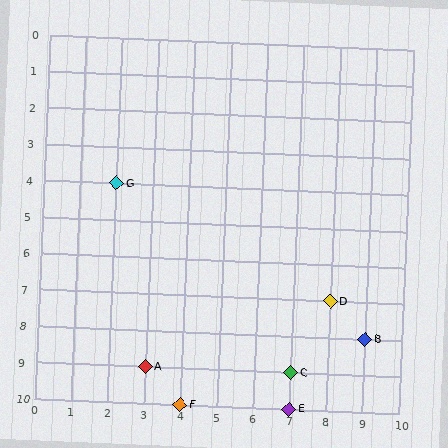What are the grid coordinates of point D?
Point D is at grid coordinates (8, 7).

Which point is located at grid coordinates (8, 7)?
Point D is at (8, 7).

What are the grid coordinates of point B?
Point B is at grid coordinates (9, 8).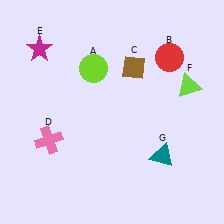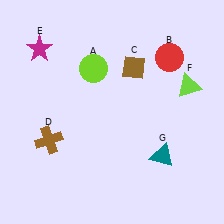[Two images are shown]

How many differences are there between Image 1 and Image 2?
There is 1 difference between the two images.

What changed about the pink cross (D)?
In Image 1, D is pink. In Image 2, it changed to brown.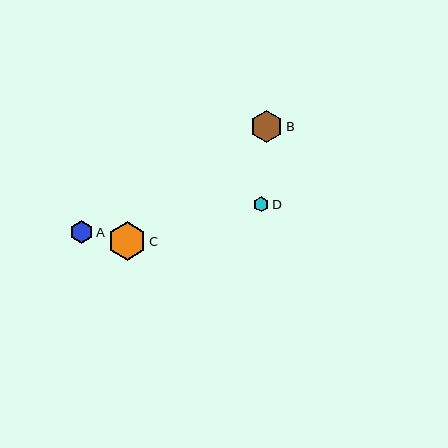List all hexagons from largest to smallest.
From largest to smallest: C, B, A, D.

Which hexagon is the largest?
Hexagon C is the largest with a size of approximately 38 pixels.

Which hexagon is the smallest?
Hexagon D is the smallest with a size of approximately 15 pixels.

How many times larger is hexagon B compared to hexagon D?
Hexagon B is approximately 2.1 times the size of hexagon D.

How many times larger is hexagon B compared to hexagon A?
Hexagon B is approximately 1.4 times the size of hexagon A.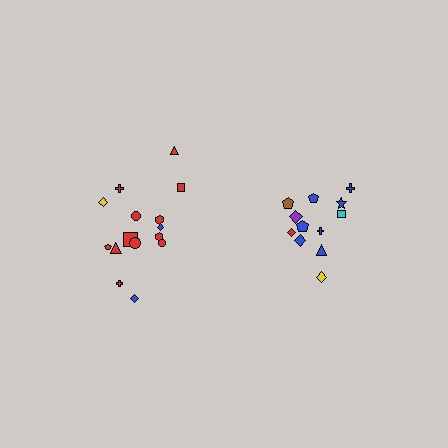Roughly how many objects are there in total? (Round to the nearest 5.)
Roughly 25 objects in total.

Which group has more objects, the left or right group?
The left group.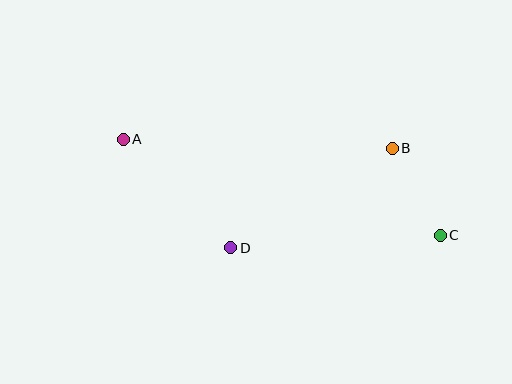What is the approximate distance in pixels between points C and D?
The distance between C and D is approximately 210 pixels.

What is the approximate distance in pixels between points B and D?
The distance between B and D is approximately 190 pixels.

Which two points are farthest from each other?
Points A and C are farthest from each other.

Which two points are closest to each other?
Points B and C are closest to each other.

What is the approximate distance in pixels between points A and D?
The distance between A and D is approximately 153 pixels.